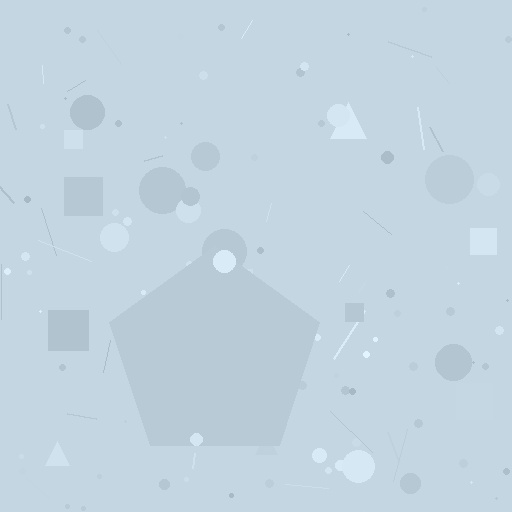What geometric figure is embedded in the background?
A pentagon is embedded in the background.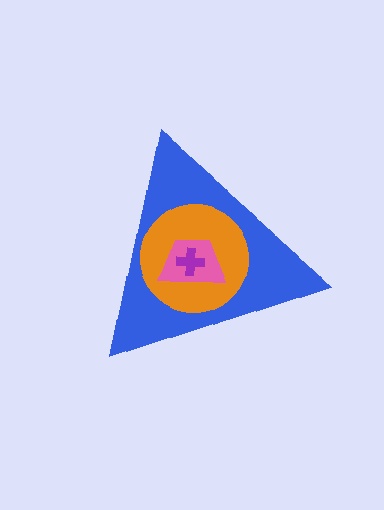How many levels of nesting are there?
4.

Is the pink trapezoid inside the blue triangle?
Yes.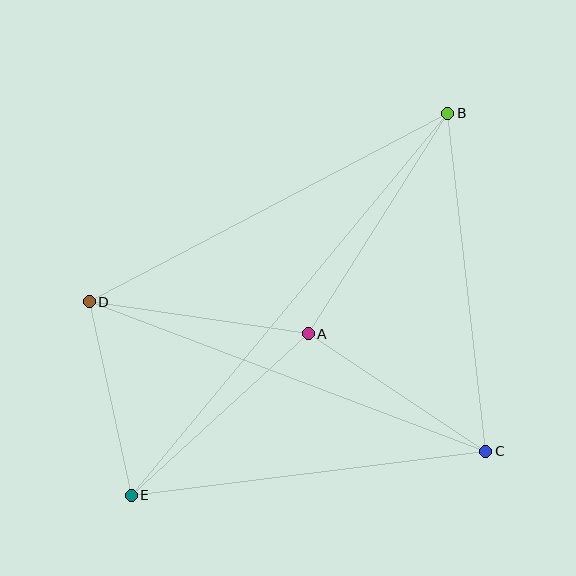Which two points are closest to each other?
Points D and E are closest to each other.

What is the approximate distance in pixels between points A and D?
The distance between A and D is approximately 222 pixels.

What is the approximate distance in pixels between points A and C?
The distance between A and C is approximately 213 pixels.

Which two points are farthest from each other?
Points B and E are farthest from each other.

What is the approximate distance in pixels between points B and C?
The distance between B and C is approximately 340 pixels.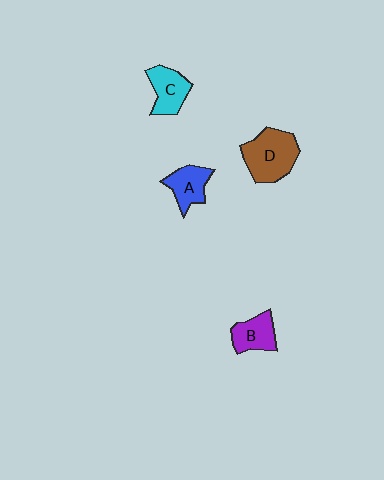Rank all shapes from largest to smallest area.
From largest to smallest: D (brown), C (cyan), A (blue), B (purple).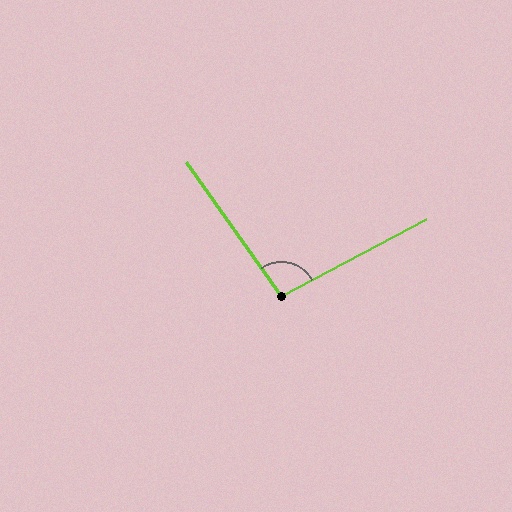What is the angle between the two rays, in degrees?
Approximately 98 degrees.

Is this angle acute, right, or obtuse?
It is obtuse.